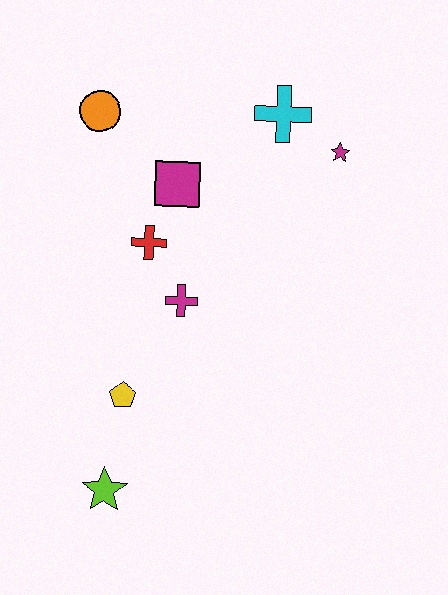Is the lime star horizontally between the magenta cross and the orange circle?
Yes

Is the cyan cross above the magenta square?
Yes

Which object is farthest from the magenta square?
The lime star is farthest from the magenta square.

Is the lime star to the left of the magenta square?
Yes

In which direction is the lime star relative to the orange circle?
The lime star is below the orange circle.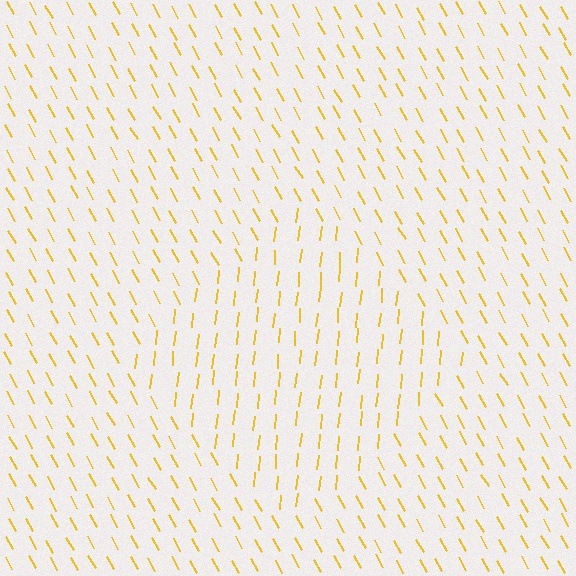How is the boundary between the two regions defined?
The boundary is defined purely by a change in line orientation (approximately 34 degrees difference). All lines are the same color and thickness.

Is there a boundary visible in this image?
Yes, there is a texture boundary formed by a change in line orientation.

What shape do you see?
I see a diamond.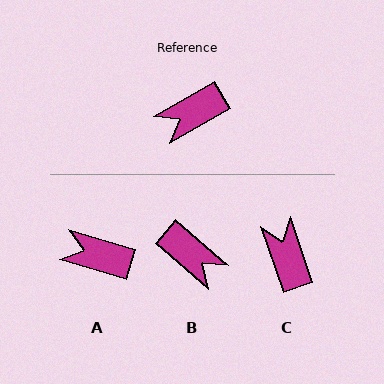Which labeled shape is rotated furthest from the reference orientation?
B, about 110 degrees away.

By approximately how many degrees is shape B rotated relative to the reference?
Approximately 110 degrees counter-clockwise.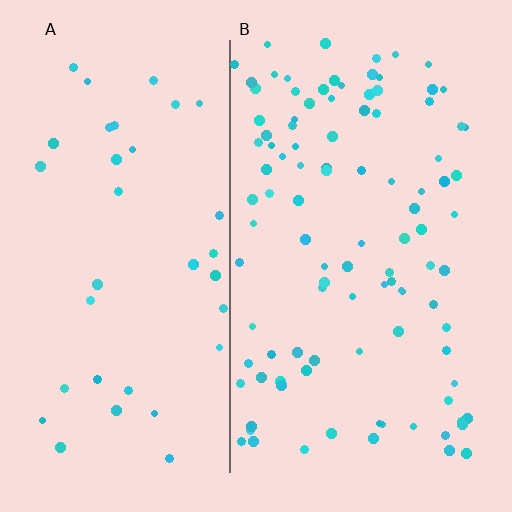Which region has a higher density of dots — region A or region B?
B (the right).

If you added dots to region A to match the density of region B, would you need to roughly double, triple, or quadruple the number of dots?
Approximately triple.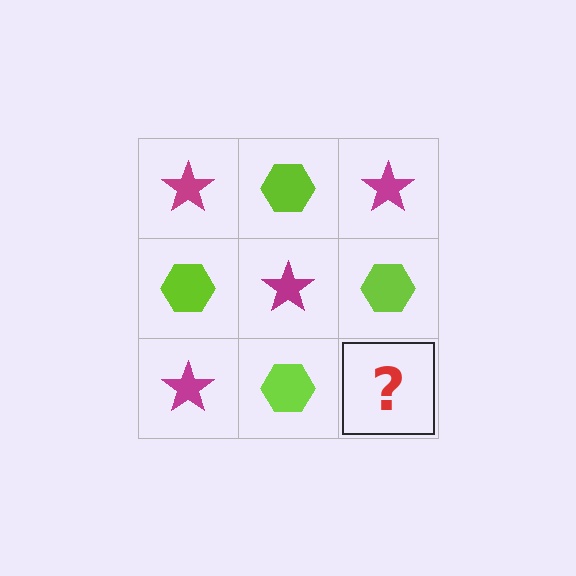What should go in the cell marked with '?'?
The missing cell should contain a magenta star.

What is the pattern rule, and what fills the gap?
The rule is that it alternates magenta star and lime hexagon in a checkerboard pattern. The gap should be filled with a magenta star.